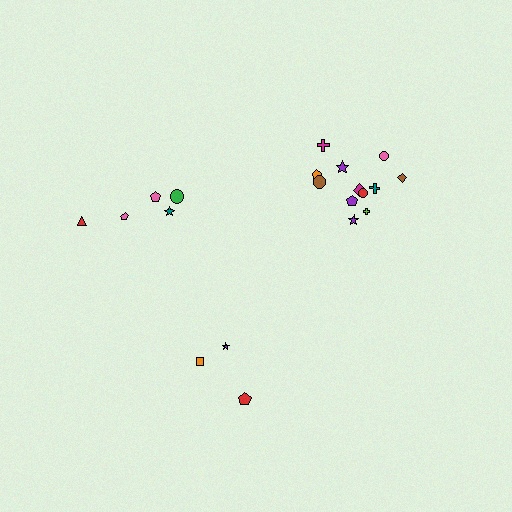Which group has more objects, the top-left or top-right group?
The top-right group.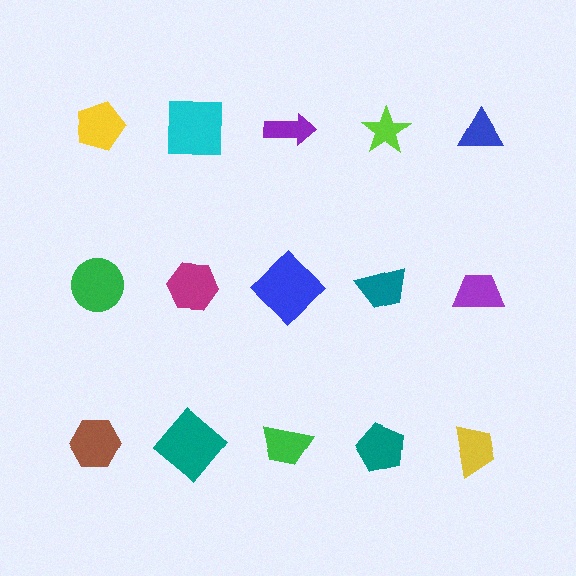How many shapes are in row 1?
5 shapes.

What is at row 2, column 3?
A blue diamond.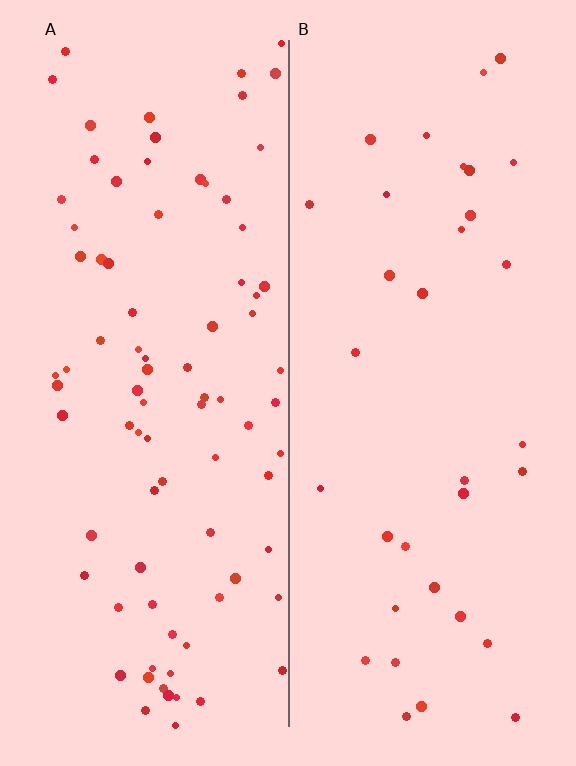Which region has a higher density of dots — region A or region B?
A (the left).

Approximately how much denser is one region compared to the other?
Approximately 2.5× — region A over region B.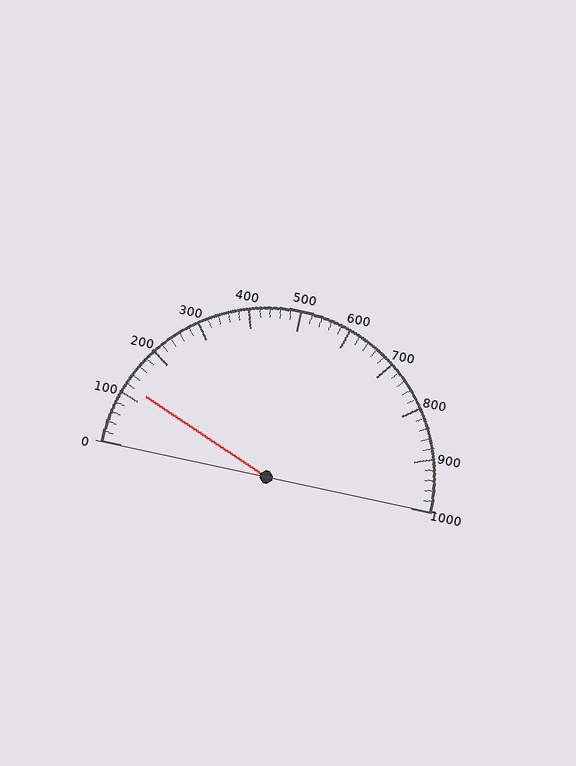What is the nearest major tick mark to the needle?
The nearest major tick mark is 100.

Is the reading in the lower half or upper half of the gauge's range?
The reading is in the lower half of the range (0 to 1000).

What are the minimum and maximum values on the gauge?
The gauge ranges from 0 to 1000.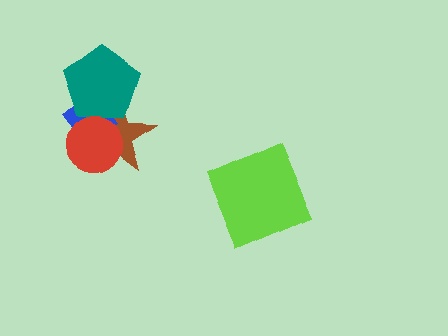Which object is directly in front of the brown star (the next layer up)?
The blue diamond is directly in front of the brown star.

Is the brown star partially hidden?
Yes, it is partially covered by another shape.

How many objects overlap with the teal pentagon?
3 objects overlap with the teal pentagon.